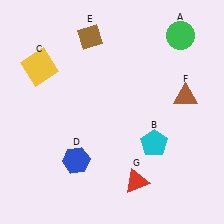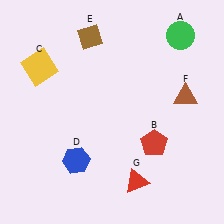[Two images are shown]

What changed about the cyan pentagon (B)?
In Image 1, B is cyan. In Image 2, it changed to red.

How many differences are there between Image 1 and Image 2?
There is 1 difference between the two images.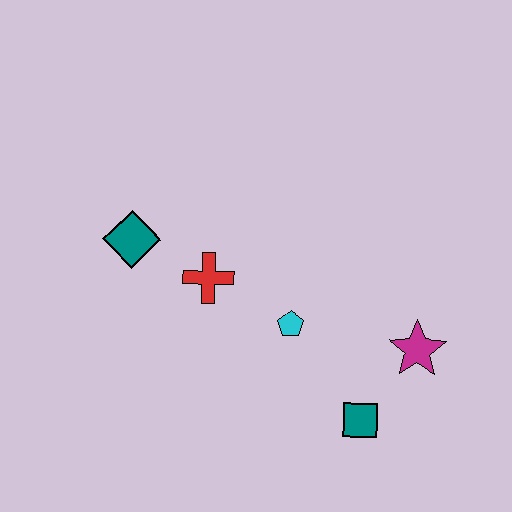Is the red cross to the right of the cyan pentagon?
No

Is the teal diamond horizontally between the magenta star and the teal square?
No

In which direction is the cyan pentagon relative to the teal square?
The cyan pentagon is above the teal square.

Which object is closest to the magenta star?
The teal square is closest to the magenta star.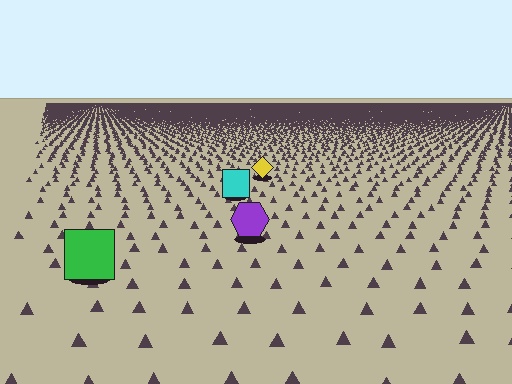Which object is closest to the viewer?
The green square is closest. The texture marks near it are larger and more spread out.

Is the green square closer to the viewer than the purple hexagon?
Yes. The green square is closer — you can tell from the texture gradient: the ground texture is coarser near it.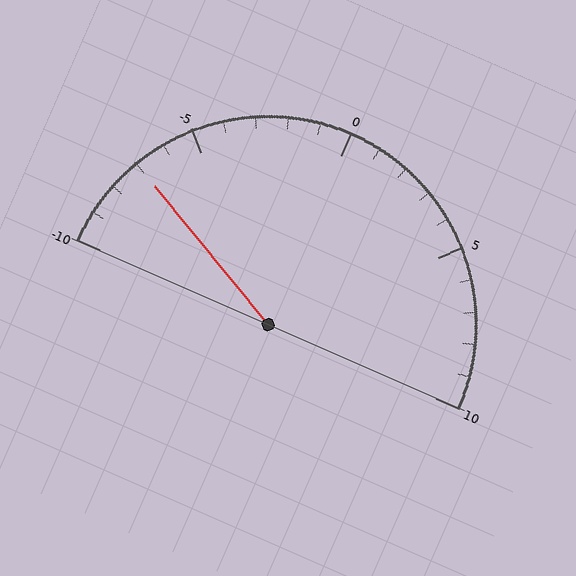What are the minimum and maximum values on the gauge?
The gauge ranges from -10 to 10.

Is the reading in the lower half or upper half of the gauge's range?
The reading is in the lower half of the range (-10 to 10).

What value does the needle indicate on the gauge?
The needle indicates approximately -7.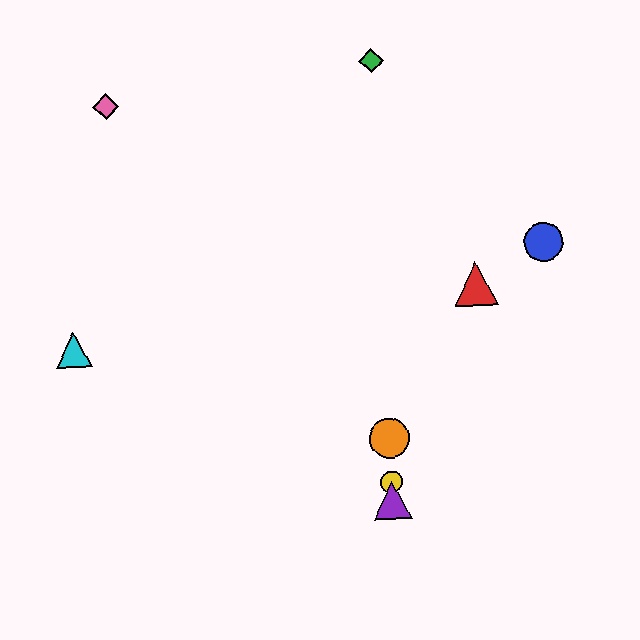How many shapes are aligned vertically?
4 shapes (the green diamond, the yellow circle, the purple triangle, the orange circle) are aligned vertically.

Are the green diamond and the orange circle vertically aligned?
Yes, both are at x≈371.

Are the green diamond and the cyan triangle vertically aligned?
No, the green diamond is at x≈371 and the cyan triangle is at x≈74.